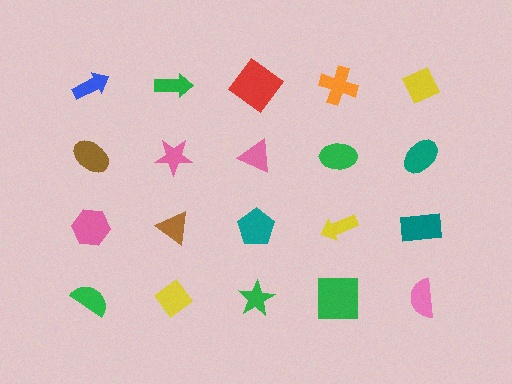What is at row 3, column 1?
A pink hexagon.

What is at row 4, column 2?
A yellow diamond.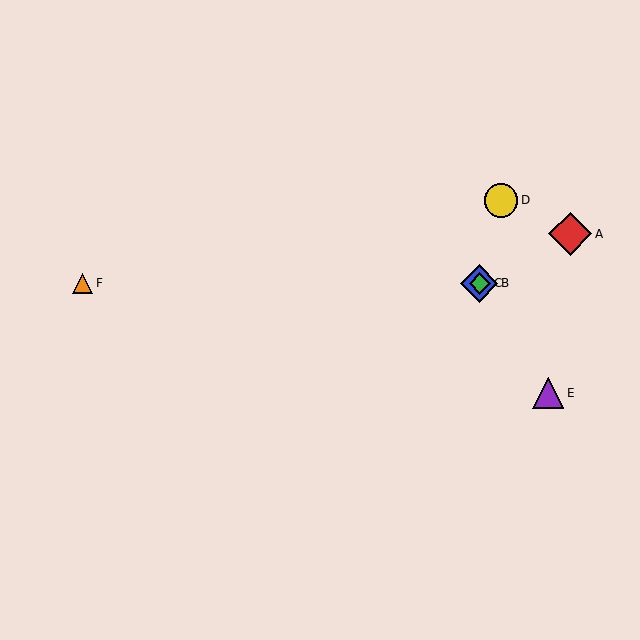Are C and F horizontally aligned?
Yes, both are at y≈283.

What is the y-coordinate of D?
Object D is at y≈200.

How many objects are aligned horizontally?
3 objects (B, C, F) are aligned horizontally.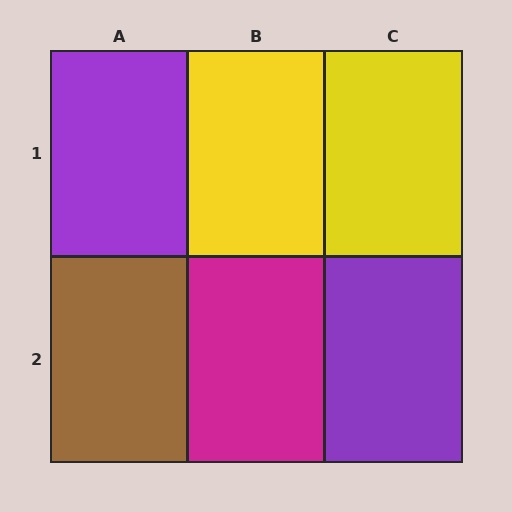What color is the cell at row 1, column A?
Purple.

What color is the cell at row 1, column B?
Yellow.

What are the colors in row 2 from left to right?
Brown, magenta, purple.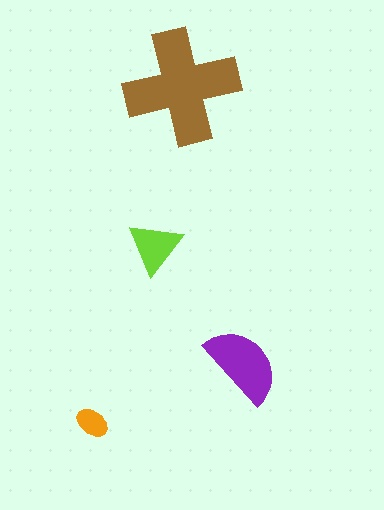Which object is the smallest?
The orange ellipse.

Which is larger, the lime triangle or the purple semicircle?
The purple semicircle.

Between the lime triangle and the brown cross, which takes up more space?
The brown cross.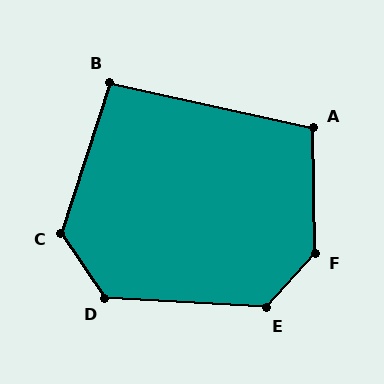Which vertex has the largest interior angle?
F, at approximately 137 degrees.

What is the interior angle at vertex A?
Approximately 103 degrees (obtuse).